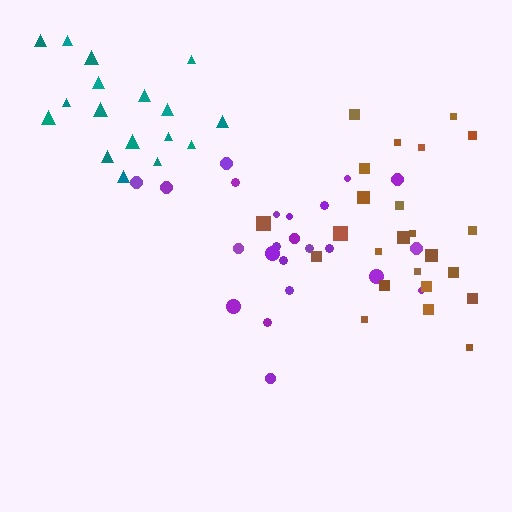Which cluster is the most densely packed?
Brown.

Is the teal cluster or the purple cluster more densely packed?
Teal.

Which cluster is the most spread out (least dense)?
Purple.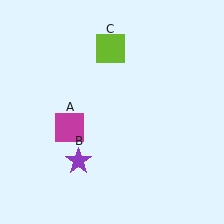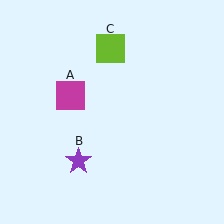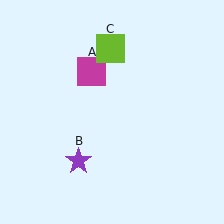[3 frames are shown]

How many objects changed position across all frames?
1 object changed position: magenta square (object A).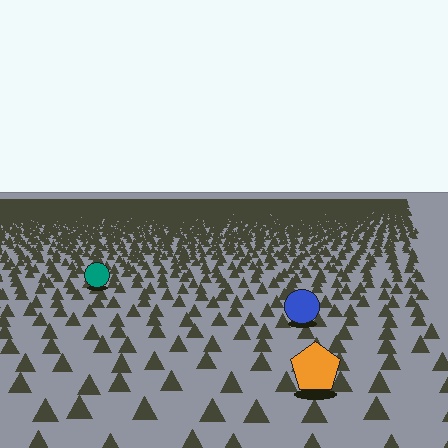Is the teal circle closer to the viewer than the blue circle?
No. The blue circle is closer — you can tell from the texture gradient: the ground texture is coarser near it.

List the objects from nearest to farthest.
From nearest to farthest: the orange pentagon, the blue circle, the teal circle.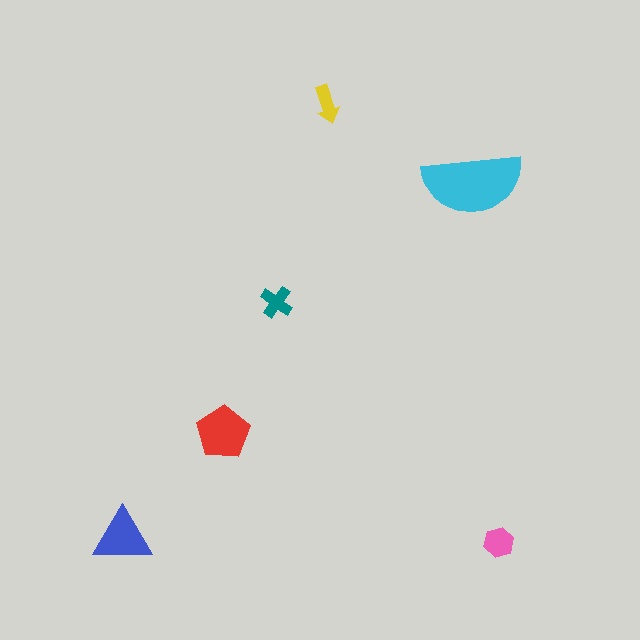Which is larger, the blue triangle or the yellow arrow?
The blue triangle.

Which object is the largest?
The cyan semicircle.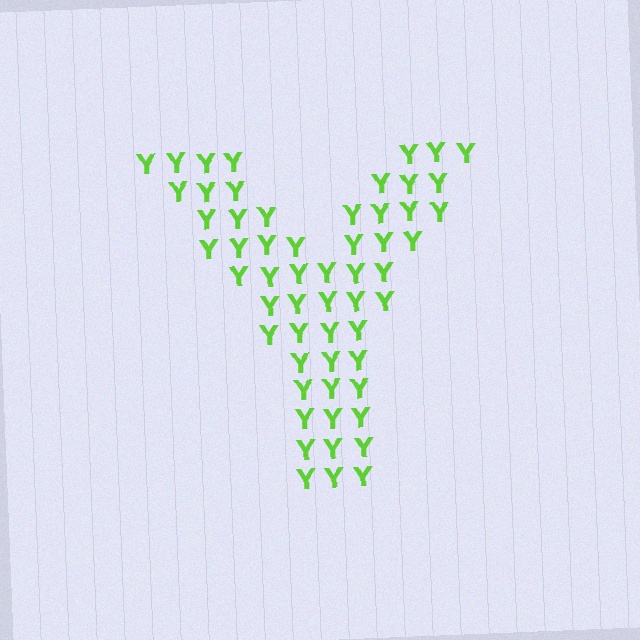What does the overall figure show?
The overall figure shows the letter Y.